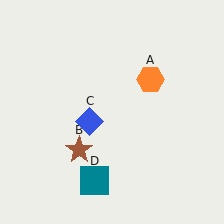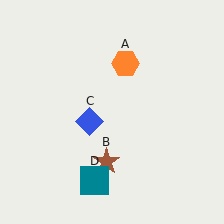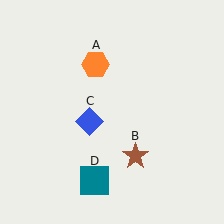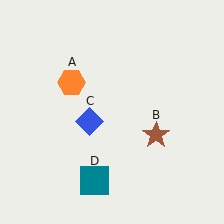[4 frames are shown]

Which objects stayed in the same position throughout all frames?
Blue diamond (object C) and teal square (object D) remained stationary.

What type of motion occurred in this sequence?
The orange hexagon (object A), brown star (object B) rotated counterclockwise around the center of the scene.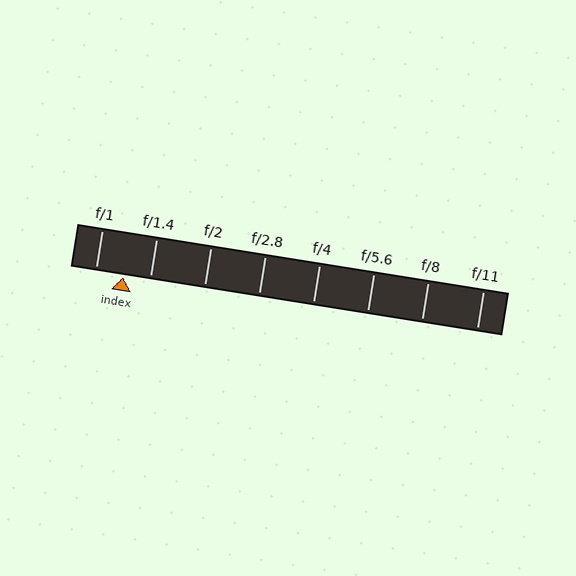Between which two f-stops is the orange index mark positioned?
The index mark is between f/1 and f/1.4.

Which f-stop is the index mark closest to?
The index mark is closest to f/1.4.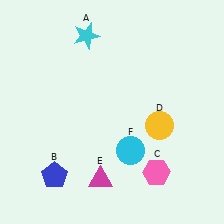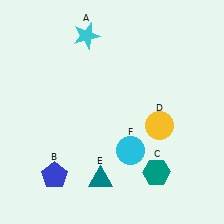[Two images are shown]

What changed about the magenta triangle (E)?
In Image 1, E is magenta. In Image 2, it changed to teal.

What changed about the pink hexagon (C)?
In Image 1, C is pink. In Image 2, it changed to teal.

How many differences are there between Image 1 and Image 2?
There are 2 differences between the two images.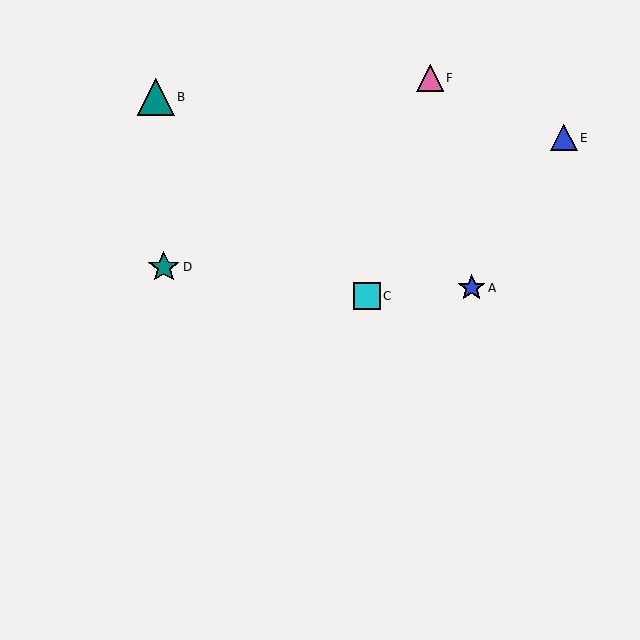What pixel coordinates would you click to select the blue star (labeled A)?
Click at (472, 288) to select the blue star A.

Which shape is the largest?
The teal triangle (labeled B) is the largest.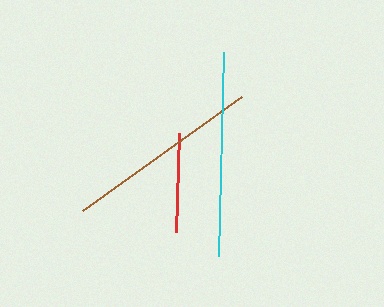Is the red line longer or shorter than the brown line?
The brown line is longer than the red line.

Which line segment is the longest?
The cyan line is the longest at approximately 204 pixels.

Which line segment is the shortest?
The red line is the shortest at approximately 100 pixels.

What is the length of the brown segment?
The brown segment is approximately 196 pixels long.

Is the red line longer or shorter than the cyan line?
The cyan line is longer than the red line.